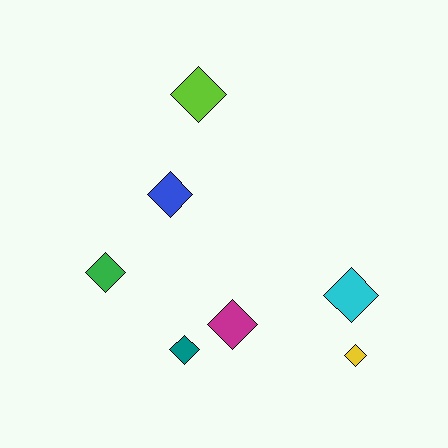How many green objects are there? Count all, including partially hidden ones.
There is 1 green object.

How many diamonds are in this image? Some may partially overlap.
There are 7 diamonds.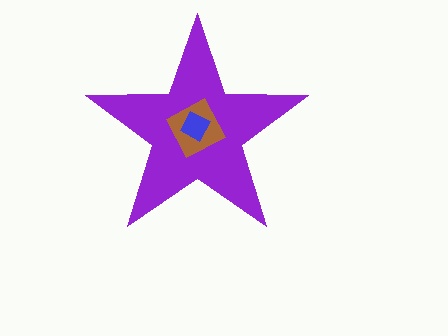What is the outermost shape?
The purple star.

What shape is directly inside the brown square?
The blue diamond.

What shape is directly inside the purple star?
The brown square.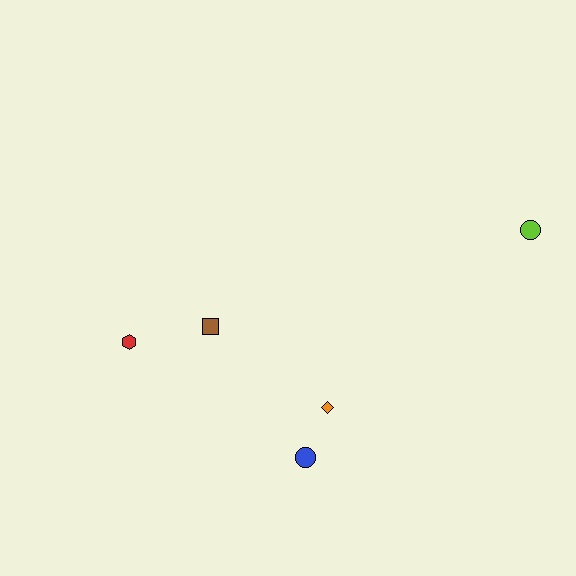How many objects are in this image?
There are 5 objects.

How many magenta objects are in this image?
There are no magenta objects.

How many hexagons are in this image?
There is 1 hexagon.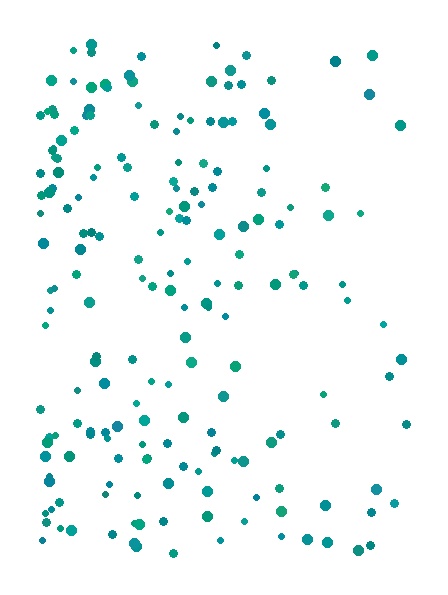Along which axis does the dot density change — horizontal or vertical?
Horizontal.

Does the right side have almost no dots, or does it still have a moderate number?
Still a moderate number, just noticeably fewer than the left.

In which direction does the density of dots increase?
From right to left, with the left side densest.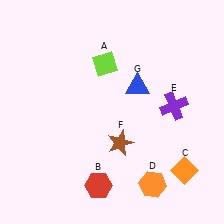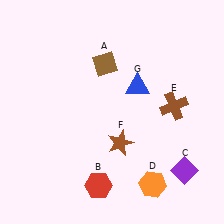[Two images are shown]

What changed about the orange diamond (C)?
In Image 1, C is orange. In Image 2, it changed to purple.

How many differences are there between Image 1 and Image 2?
There are 3 differences between the two images.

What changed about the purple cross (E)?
In Image 1, E is purple. In Image 2, it changed to brown.